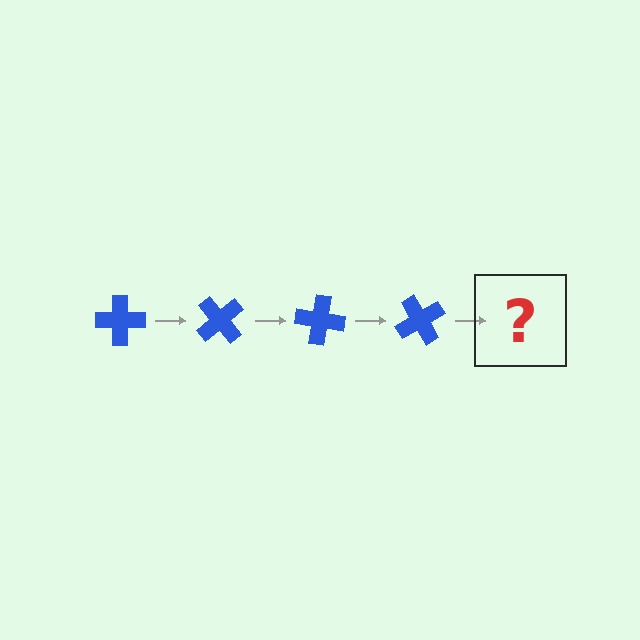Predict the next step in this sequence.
The next step is a blue cross rotated 200 degrees.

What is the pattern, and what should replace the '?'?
The pattern is that the cross rotates 50 degrees each step. The '?' should be a blue cross rotated 200 degrees.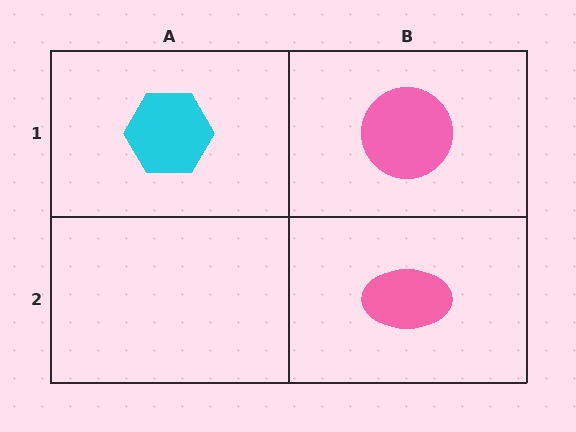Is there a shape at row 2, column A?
No, that cell is empty.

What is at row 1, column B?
A pink circle.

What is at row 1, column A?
A cyan hexagon.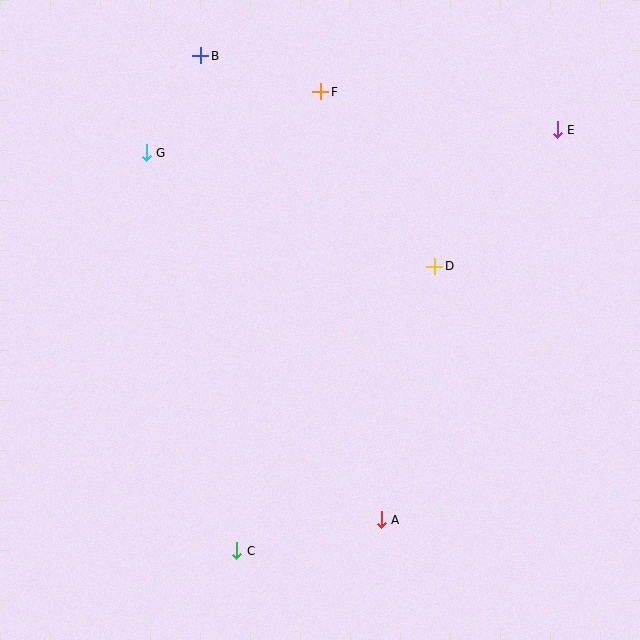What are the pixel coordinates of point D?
Point D is at (435, 266).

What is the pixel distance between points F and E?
The distance between F and E is 239 pixels.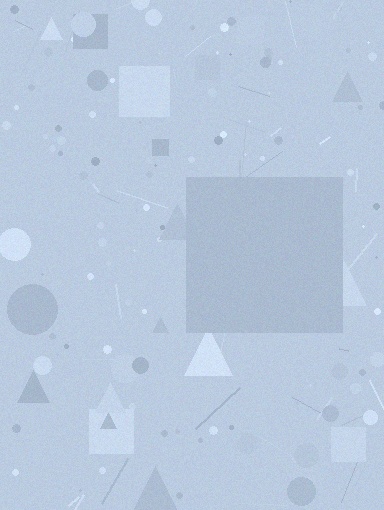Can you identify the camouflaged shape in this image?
The camouflaged shape is a square.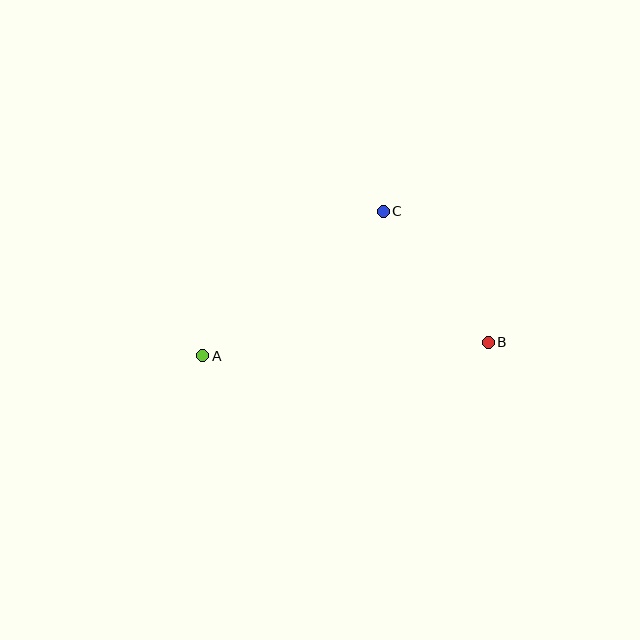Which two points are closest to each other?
Points B and C are closest to each other.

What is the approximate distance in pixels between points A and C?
The distance between A and C is approximately 231 pixels.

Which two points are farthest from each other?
Points A and B are farthest from each other.